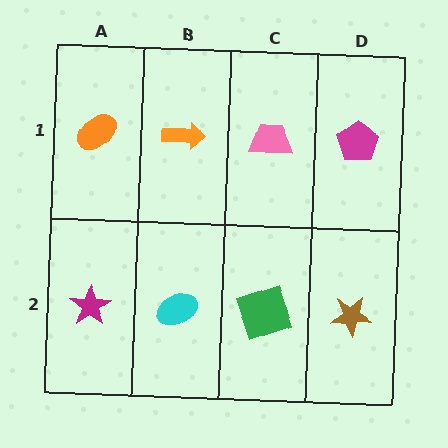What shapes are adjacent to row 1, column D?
A brown star (row 2, column D), a pink trapezoid (row 1, column C).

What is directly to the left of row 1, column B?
An orange ellipse.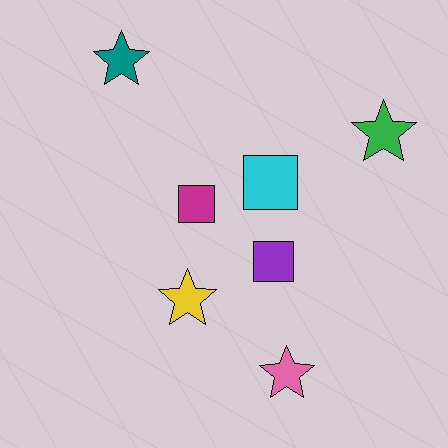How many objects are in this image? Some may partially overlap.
There are 7 objects.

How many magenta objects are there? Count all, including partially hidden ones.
There is 1 magenta object.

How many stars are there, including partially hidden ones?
There are 4 stars.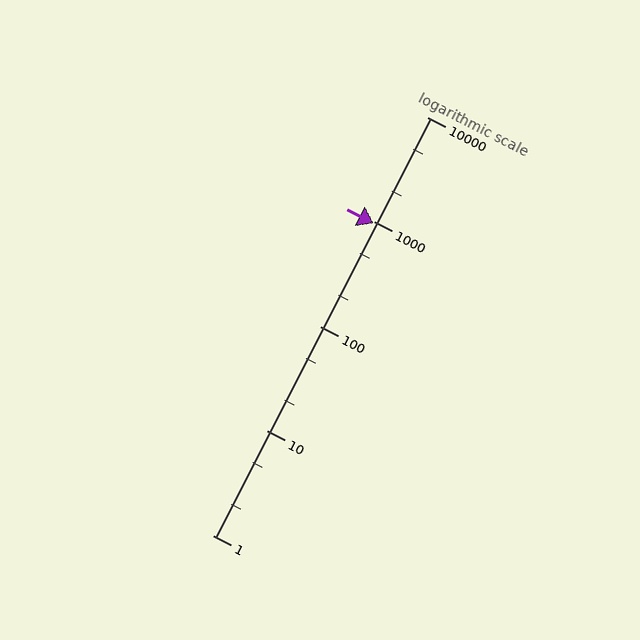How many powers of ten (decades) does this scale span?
The scale spans 4 decades, from 1 to 10000.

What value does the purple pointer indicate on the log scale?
The pointer indicates approximately 960.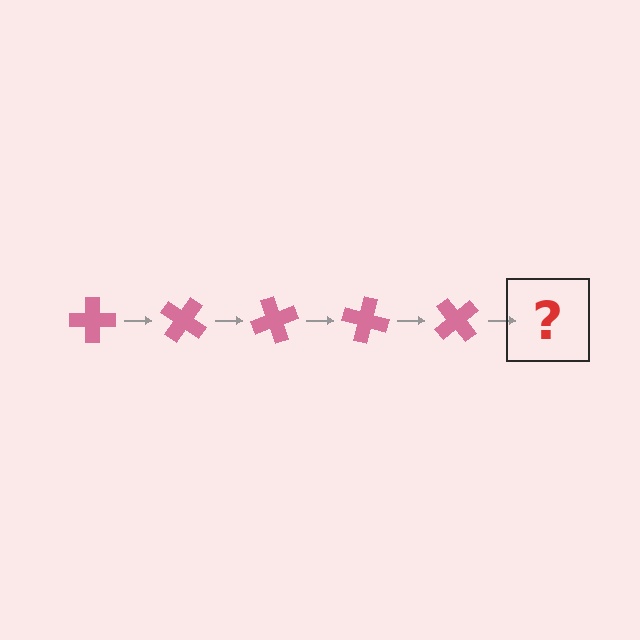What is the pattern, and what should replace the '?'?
The pattern is that the cross rotates 35 degrees each step. The '?' should be a pink cross rotated 175 degrees.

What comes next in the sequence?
The next element should be a pink cross rotated 175 degrees.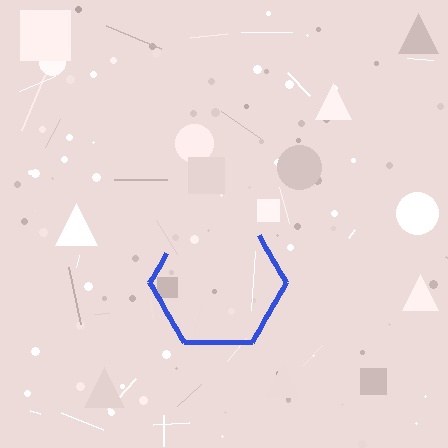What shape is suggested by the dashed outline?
The dashed outline suggests a hexagon.